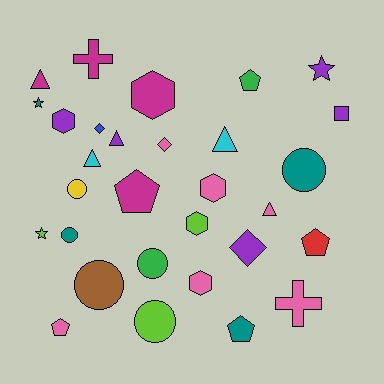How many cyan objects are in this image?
There are 2 cyan objects.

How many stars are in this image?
There are 3 stars.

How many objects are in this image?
There are 30 objects.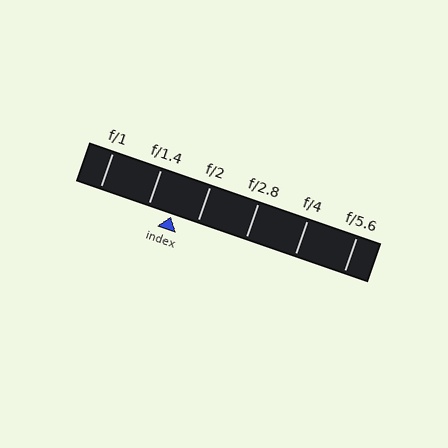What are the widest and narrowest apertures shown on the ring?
The widest aperture shown is f/1 and the narrowest is f/5.6.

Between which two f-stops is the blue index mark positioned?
The index mark is between f/1.4 and f/2.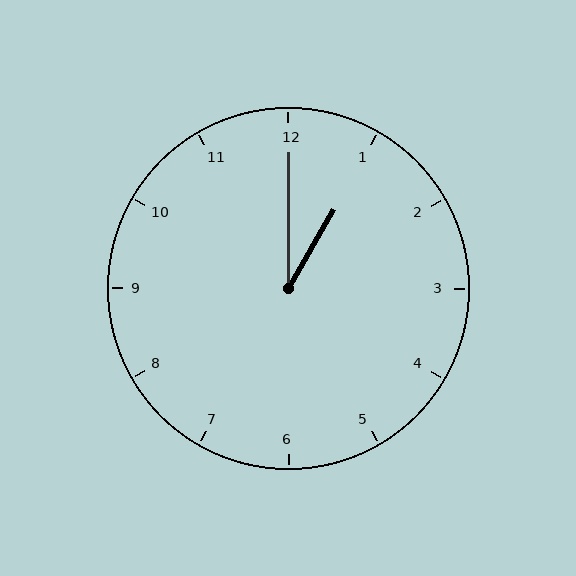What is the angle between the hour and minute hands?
Approximately 30 degrees.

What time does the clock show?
1:00.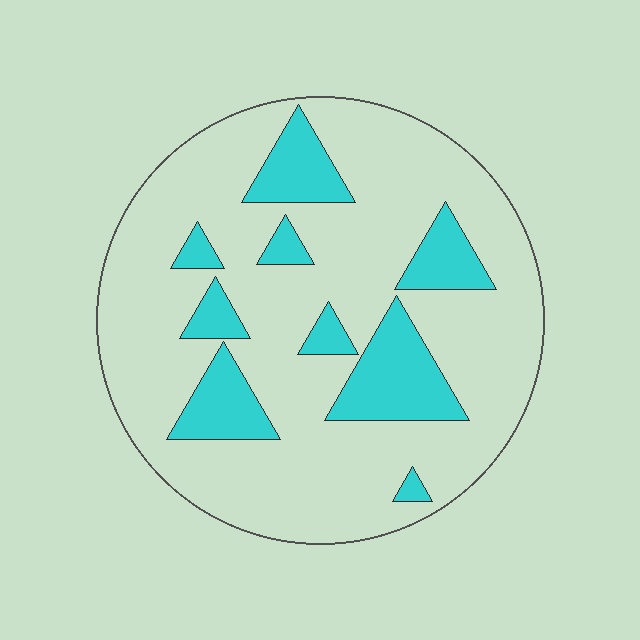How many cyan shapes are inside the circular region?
9.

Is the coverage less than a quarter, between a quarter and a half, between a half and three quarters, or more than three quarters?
Less than a quarter.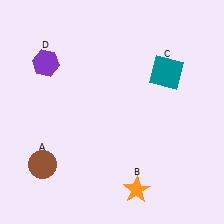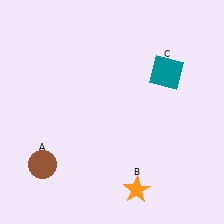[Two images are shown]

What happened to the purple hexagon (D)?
The purple hexagon (D) was removed in Image 2. It was in the top-left area of Image 1.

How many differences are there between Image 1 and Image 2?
There is 1 difference between the two images.